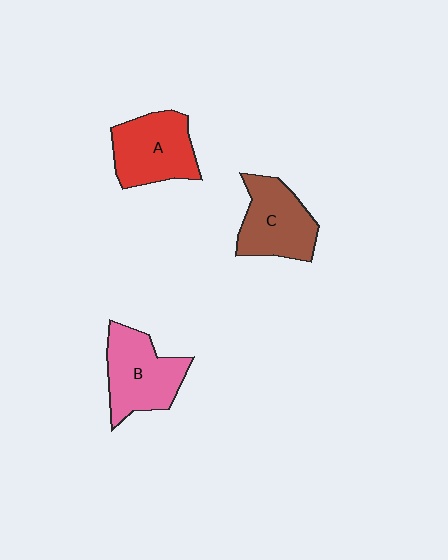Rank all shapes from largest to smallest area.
From largest to smallest: B (pink), A (red), C (brown).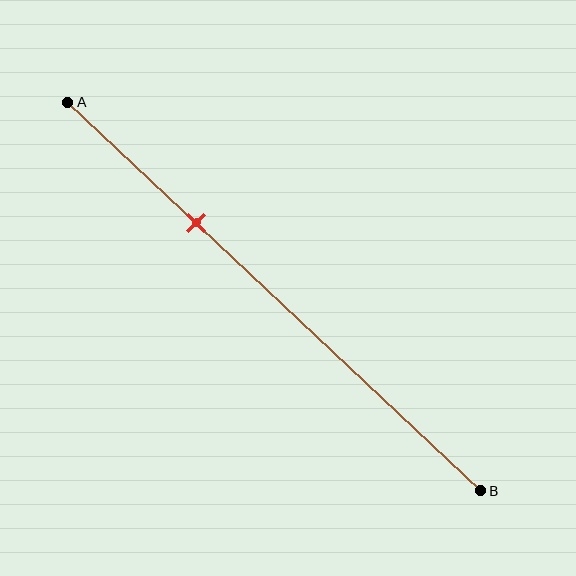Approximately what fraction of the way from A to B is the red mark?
The red mark is approximately 30% of the way from A to B.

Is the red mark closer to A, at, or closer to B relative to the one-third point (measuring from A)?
The red mark is approximately at the one-third point of segment AB.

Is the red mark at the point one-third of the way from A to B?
Yes, the mark is approximately at the one-third point.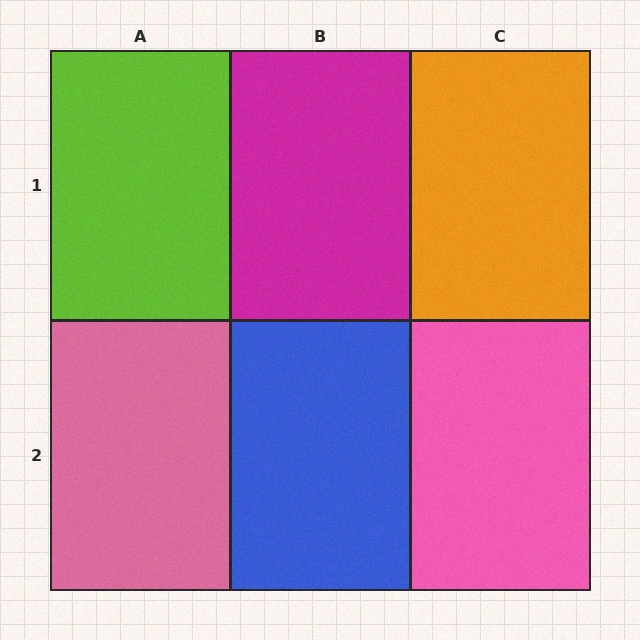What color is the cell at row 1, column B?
Magenta.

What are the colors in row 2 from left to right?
Pink, blue, pink.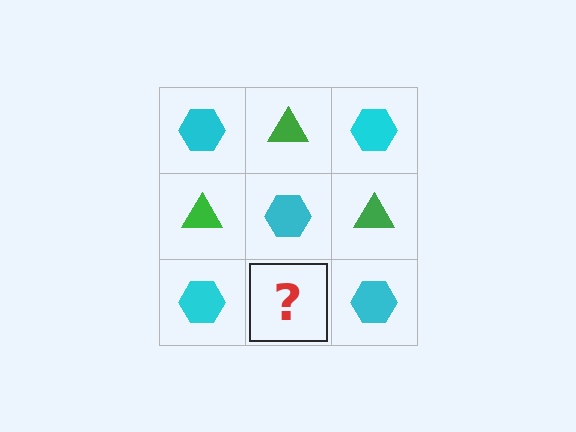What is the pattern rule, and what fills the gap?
The rule is that it alternates cyan hexagon and green triangle in a checkerboard pattern. The gap should be filled with a green triangle.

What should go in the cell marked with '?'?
The missing cell should contain a green triangle.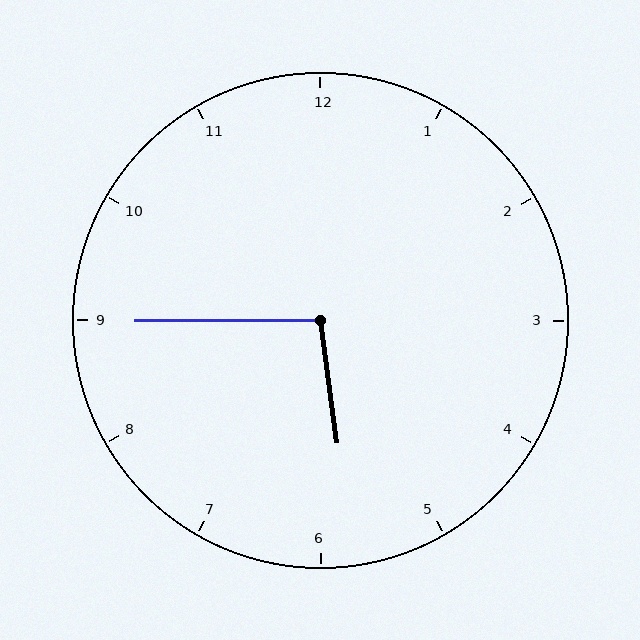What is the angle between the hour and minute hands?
Approximately 98 degrees.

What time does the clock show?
5:45.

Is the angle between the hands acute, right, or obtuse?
It is obtuse.